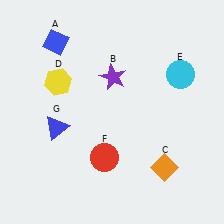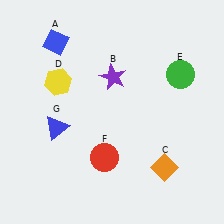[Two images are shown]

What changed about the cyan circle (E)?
In Image 1, E is cyan. In Image 2, it changed to green.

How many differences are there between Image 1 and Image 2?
There is 1 difference between the two images.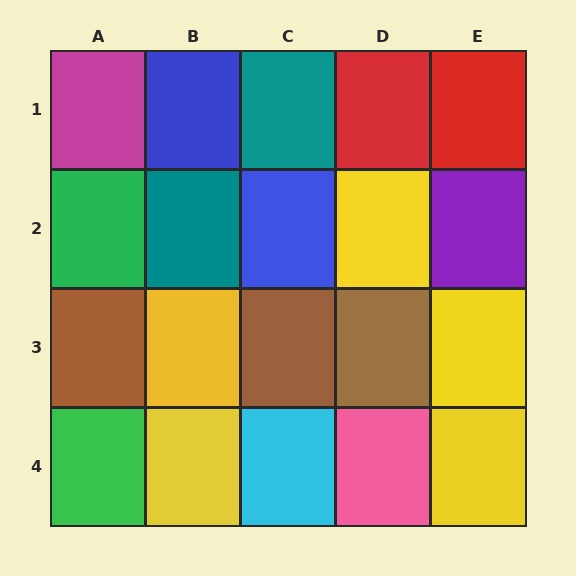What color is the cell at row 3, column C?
Brown.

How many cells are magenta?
1 cell is magenta.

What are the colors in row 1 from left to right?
Magenta, blue, teal, red, red.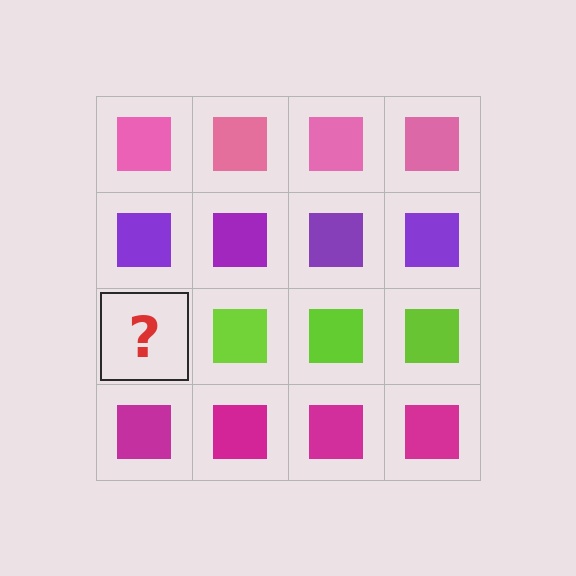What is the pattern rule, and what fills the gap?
The rule is that each row has a consistent color. The gap should be filled with a lime square.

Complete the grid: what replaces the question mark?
The question mark should be replaced with a lime square.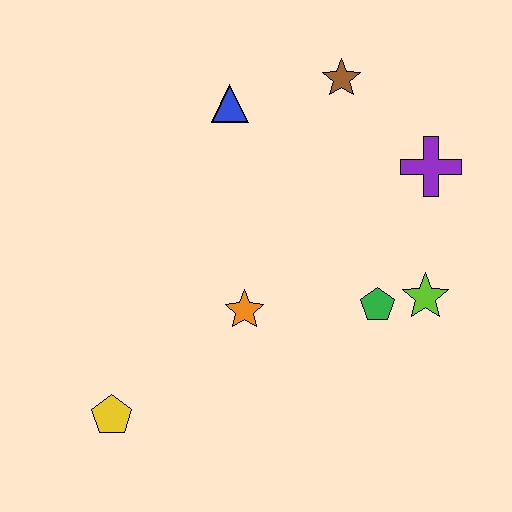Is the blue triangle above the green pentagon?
Yes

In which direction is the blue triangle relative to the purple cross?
The blue triangle is to the left of the purple cross.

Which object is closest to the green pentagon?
The lime star is closest to the green pentagon.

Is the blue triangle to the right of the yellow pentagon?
Yes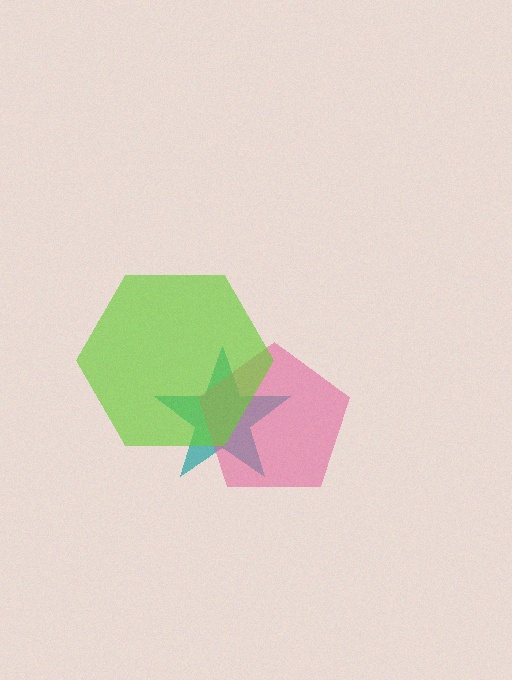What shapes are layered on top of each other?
The layered shapes are: a teal star, a pink pentagon, a lime hexagon.